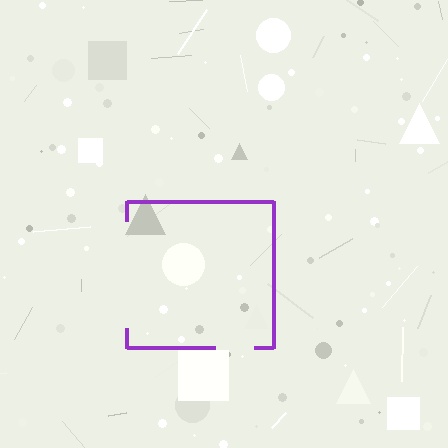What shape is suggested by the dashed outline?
The dashed outline suggests a square.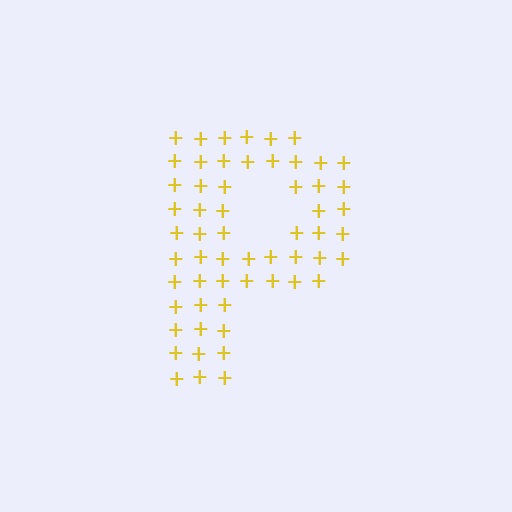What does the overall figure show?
The overall figure shows the letter P.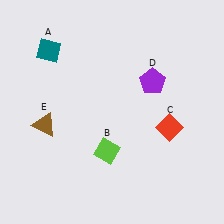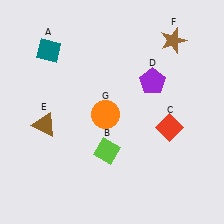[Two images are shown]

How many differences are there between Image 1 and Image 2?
There are 2 differences between the two images.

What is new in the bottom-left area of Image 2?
An orange circle (G) was added in the bottom-left area of Image 2.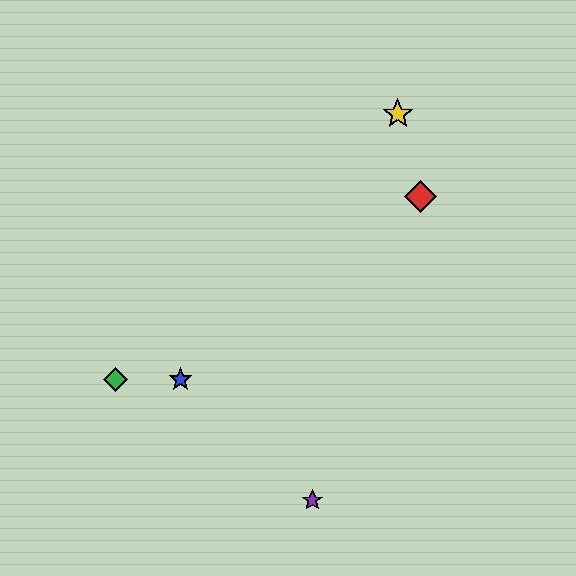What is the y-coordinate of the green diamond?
The green diamond is at y≈380.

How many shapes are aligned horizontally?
2 shapes (the blue star, the green diamond) are aligned horizontally.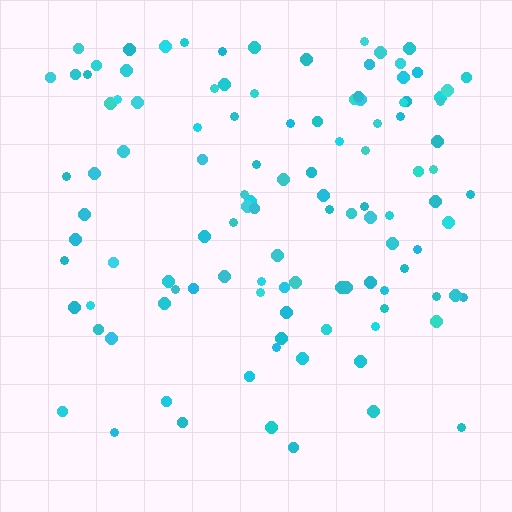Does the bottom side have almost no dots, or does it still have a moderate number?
Still a moderate number, just noticeably fewer than the top.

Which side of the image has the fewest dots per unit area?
The bottom.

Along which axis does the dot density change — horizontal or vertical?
Vertical.